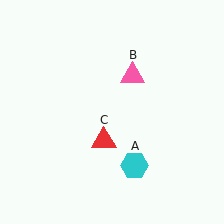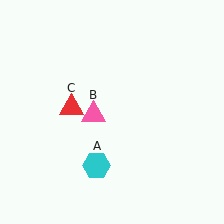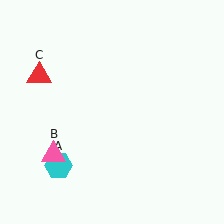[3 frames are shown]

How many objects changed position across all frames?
3 objects changed position: cyan hexagon (object A), pink triangle (object B), red triangle (object C).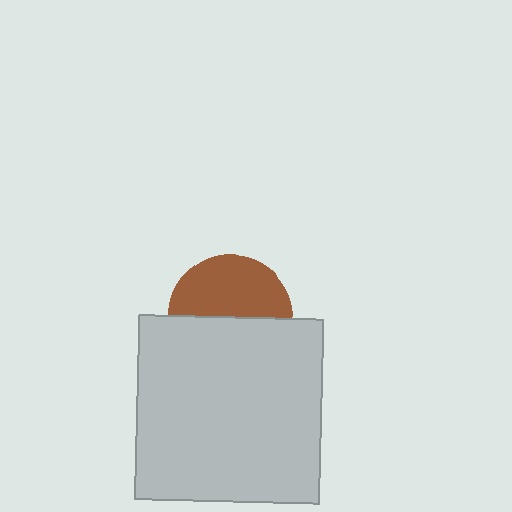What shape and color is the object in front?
The object in front is a light gray square.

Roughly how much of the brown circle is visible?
About half of it is visible (roughly 50%).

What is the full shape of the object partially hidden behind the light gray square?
The partially hidden object is a brown circle.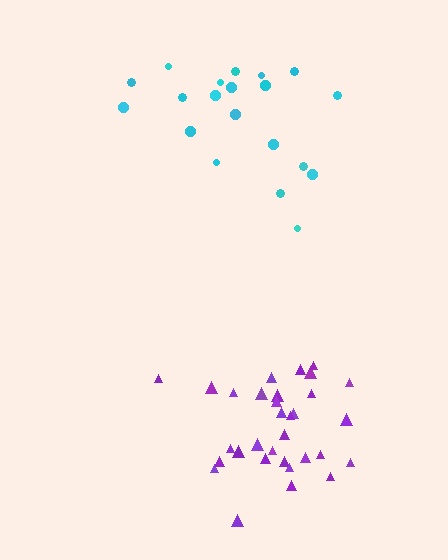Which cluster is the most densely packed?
Purple.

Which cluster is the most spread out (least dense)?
Cyan.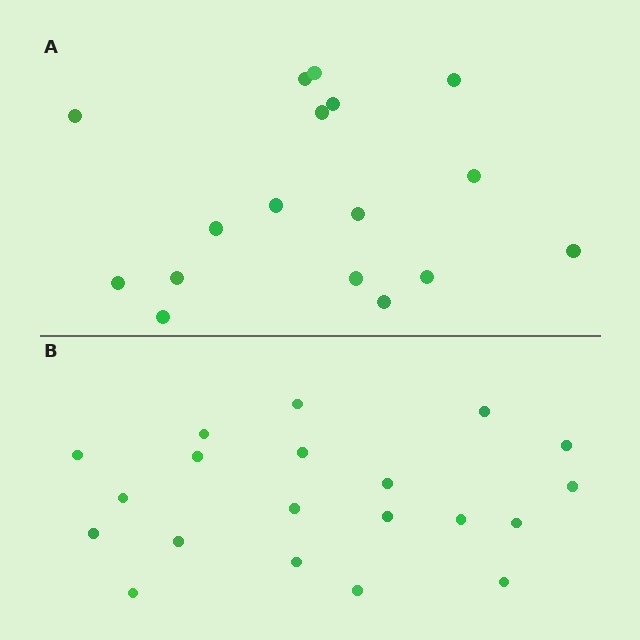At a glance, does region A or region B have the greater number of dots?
Region B (the bottom region) has more dots.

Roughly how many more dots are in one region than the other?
Region B has just a few more — roughly 2 or 3 more dots than region A.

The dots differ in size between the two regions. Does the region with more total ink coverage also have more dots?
No. Region A has more total ink coverage because its dots are larger, but region B actually contains more individual dots. Total area can be misleading — the number of items is what matters here.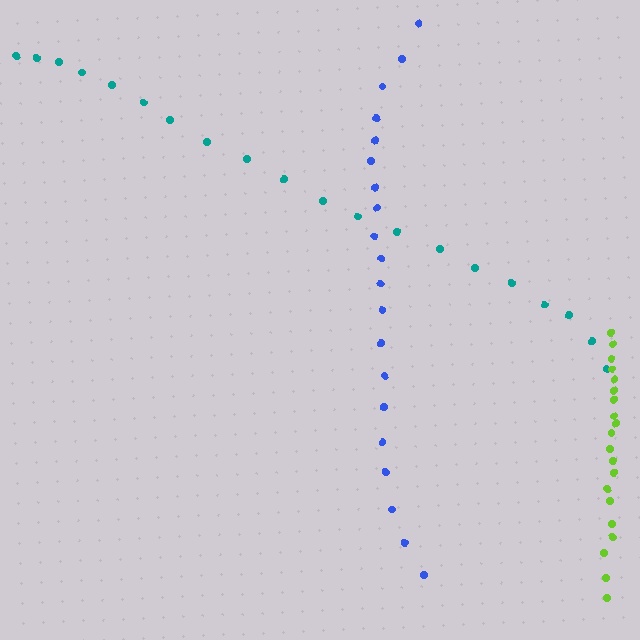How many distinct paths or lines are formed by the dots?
There are 3 distinct paths.